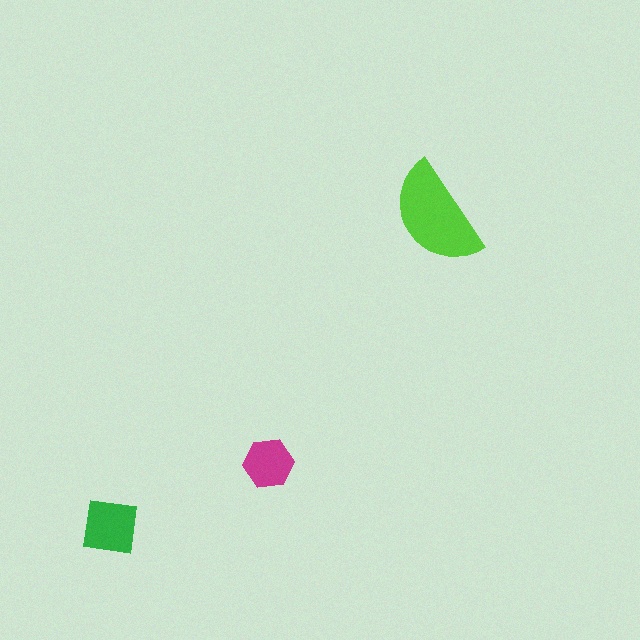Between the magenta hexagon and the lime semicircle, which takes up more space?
The lime semicircle.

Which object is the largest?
The lime semicircle.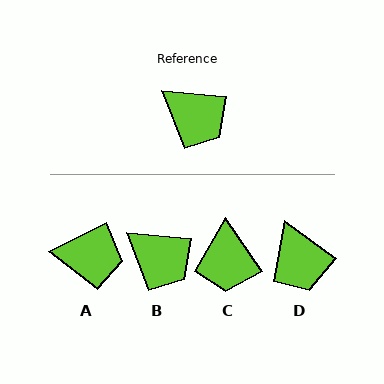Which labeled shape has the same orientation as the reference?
B.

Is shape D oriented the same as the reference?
No, it is off by about 31 degrees.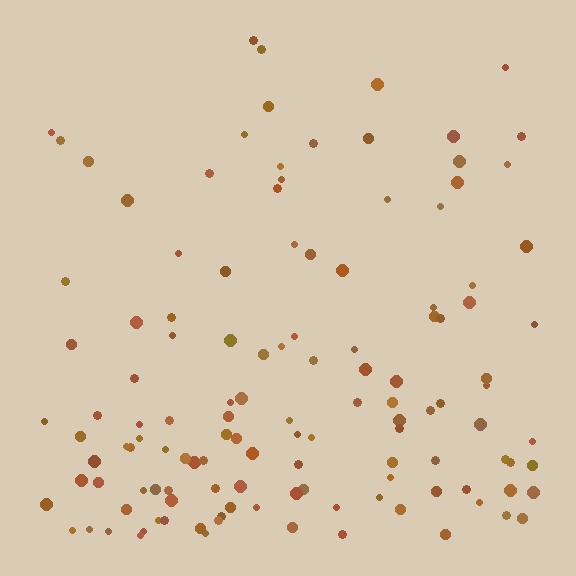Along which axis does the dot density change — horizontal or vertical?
Vertical.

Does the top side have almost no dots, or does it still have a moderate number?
Still a moderate number, just noticeably fewer than the bottom.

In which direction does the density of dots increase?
From top to bottom, with the bottom side densest.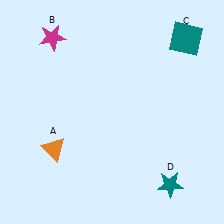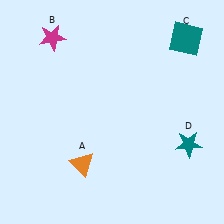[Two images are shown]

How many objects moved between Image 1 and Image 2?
2 objects moved between the two images.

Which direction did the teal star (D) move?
The teal star (D) moved up.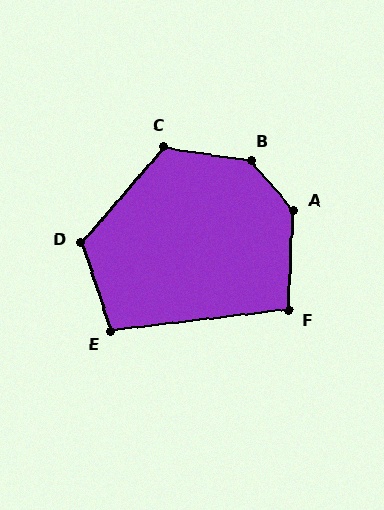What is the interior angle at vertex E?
Approximately 102 degrees (obtuse).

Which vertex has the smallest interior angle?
F, at approximately 100 degrees.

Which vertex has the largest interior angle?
B, at approximately 140 degrees.